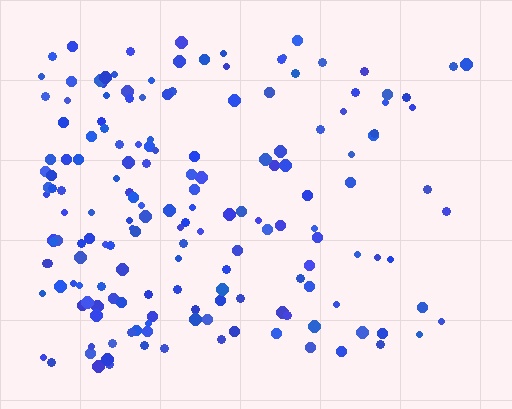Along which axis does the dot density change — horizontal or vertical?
Horizontal.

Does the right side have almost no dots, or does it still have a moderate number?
Still a moderate number, just noticeably fewer than the left.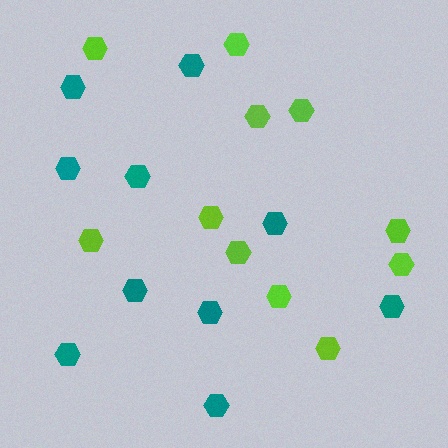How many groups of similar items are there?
There are 2 groups: one group of teal hexagons (10) and one group of lime hexagons (11).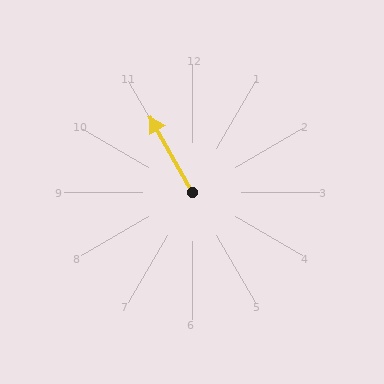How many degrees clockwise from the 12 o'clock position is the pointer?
Approximately 331 degrees.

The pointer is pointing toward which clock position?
Roughly 11 o'clock.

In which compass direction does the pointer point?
Northwest.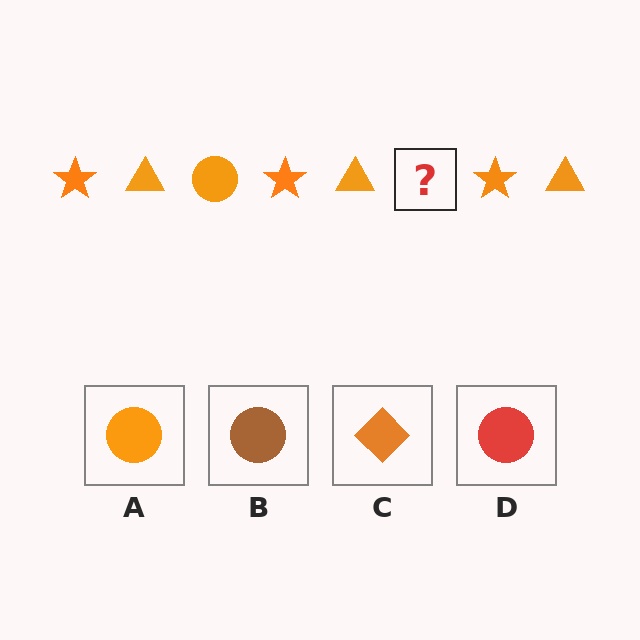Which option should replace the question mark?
Option A.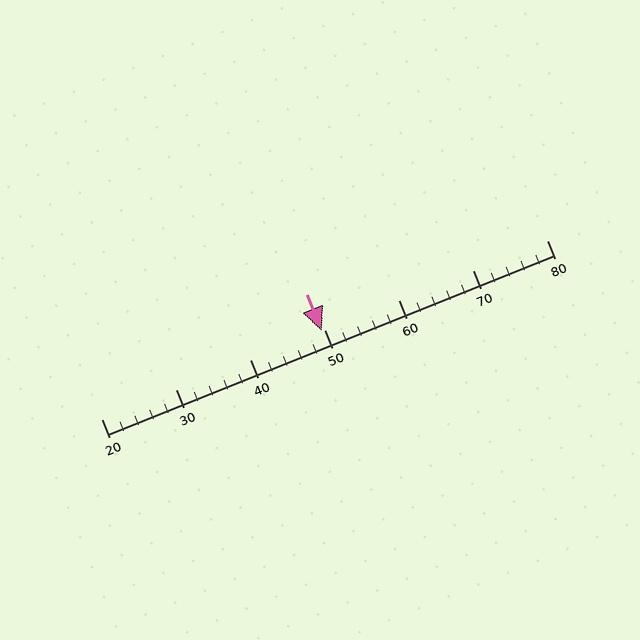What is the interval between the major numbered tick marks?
The major tick marks are spaced 10 units apart.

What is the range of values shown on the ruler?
The ruler shows values from 20 to 80.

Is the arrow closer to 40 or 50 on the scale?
The arrow is closer to 50.